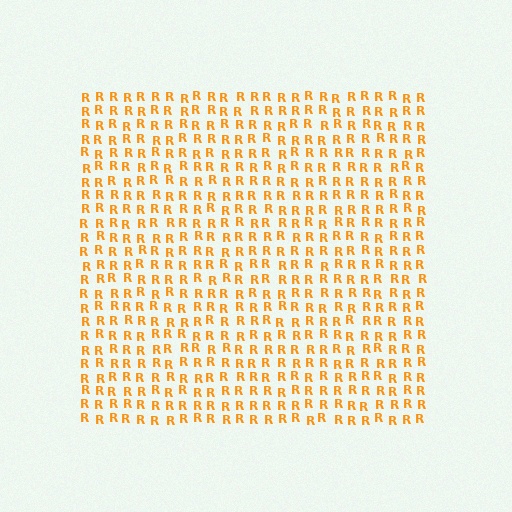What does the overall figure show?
The overall figure shows a square.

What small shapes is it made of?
It is made of small letter R's.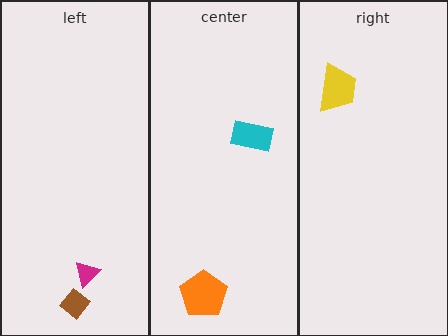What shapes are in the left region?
The brown diamond, the magenta triangle.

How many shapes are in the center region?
2.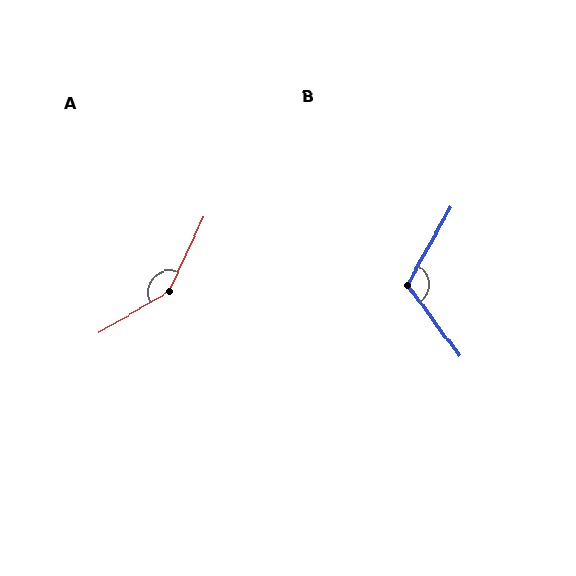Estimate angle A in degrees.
Approximately 145 degrees.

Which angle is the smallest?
B, at approximately 114 degrees.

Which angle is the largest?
A, at approximately 145 degrees.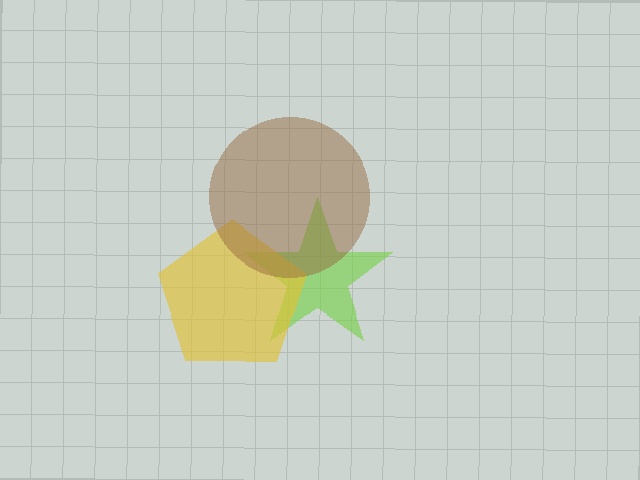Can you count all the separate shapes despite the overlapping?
Yes, there are 3 separate shapes.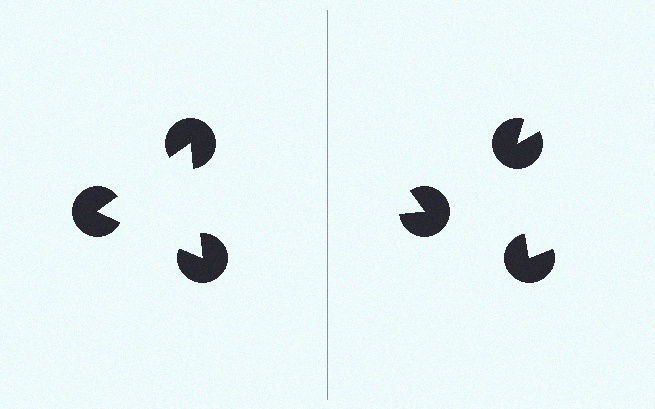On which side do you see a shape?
An illusory triangle appears on the left side. On the right side the wedge cuts are rotated, so no coherent shape forms.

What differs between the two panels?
The pac-man discs are positioned identically on both sides; only the wedge orientations differ. On the left they align to a triangle; on the right they are misaligned.